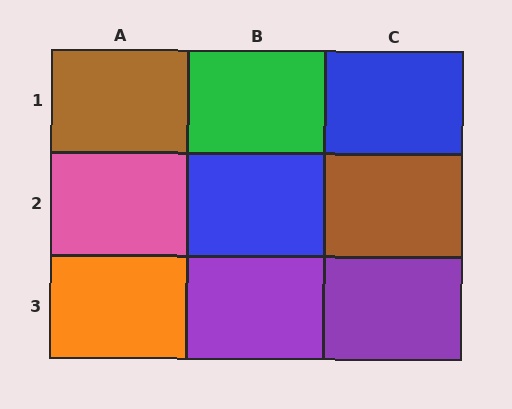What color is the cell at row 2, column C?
Brown.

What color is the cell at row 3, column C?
Purple.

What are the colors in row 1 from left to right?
Brown, green, blue.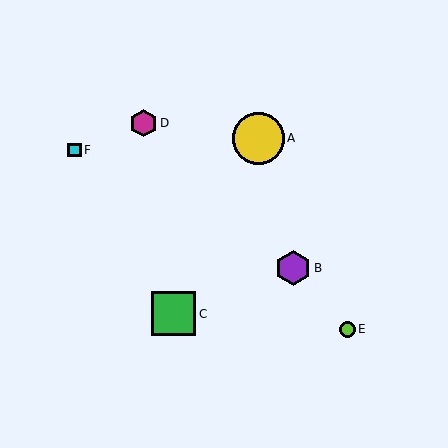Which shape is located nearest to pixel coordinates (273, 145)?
The yellow circle (labeled A) at (258, 138) is nearest to that location.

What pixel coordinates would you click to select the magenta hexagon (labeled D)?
Click at (143, 123) to select the magenta hexagon D.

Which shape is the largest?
The yellow circle (labeled A) is the largest.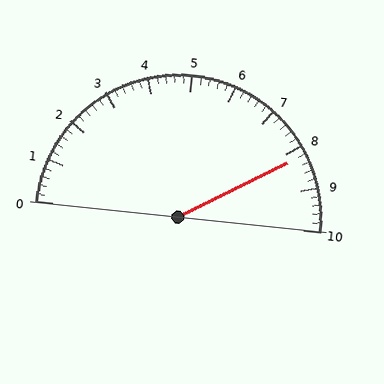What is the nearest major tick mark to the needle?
The nearest major tick mark is 8.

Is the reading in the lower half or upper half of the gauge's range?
The reading is in the upper half of the range (0 to 10).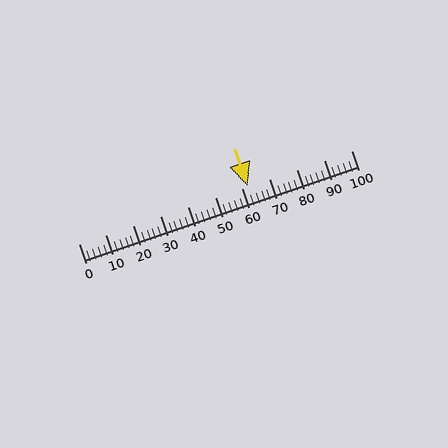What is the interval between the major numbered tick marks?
The major tick marks are spaced 10 units apart.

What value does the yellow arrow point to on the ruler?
The yellow arrow points to approximately 62.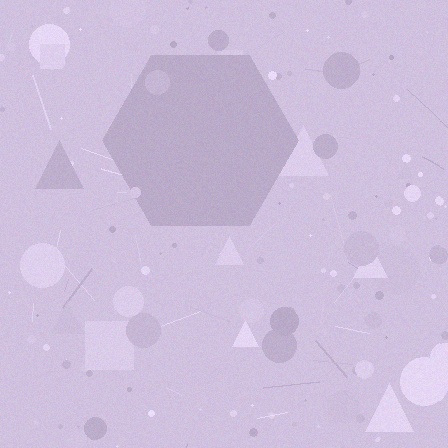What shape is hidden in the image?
A hexagon is hidden in the image.